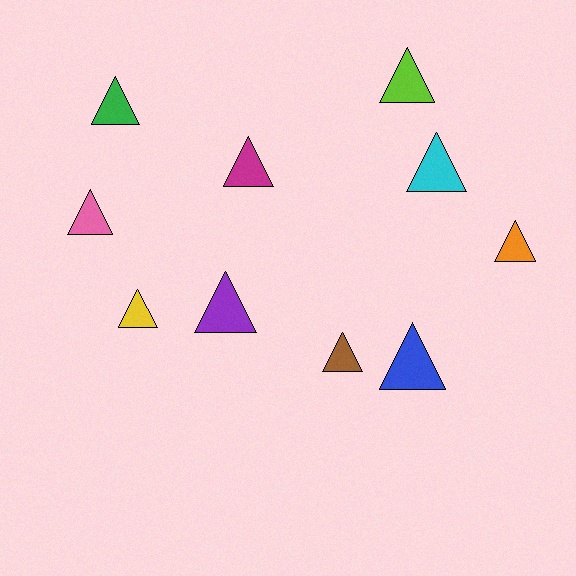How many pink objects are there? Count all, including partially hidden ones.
There is 1 pink object.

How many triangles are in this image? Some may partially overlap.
There are 10 triangles.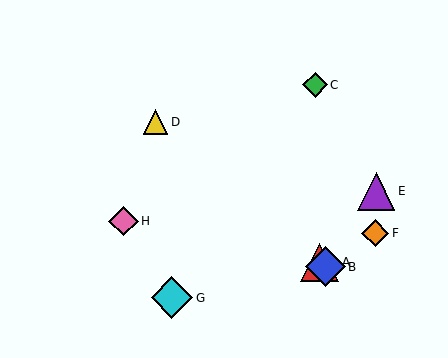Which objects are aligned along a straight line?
Objects A, B, D are aligned along a straight line.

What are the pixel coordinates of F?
Object F is at (375, 233).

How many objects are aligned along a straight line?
3 objects (A, B, D) are aligned along a straight line.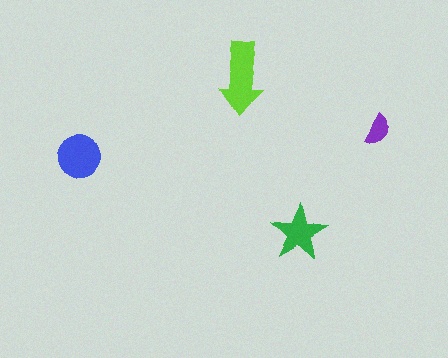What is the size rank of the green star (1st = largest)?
3rd.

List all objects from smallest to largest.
The purple semicircle, the green star, the blue circle, the lime arrow.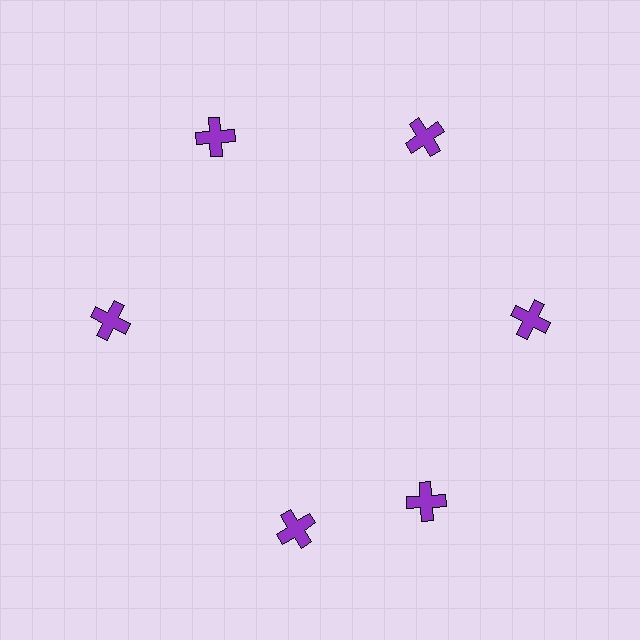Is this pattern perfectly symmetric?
No. The 6 purple crosses are arranged in a ring, but one element near the 7 o'clock position is rotated out of alignment along the ring, breaking the 6-fold rotational symmetry.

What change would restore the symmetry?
The symmetry would be restored by rotating it back into even spacing with its neighbors so that all 6 crosses sit at equal angles and equal distance from the center.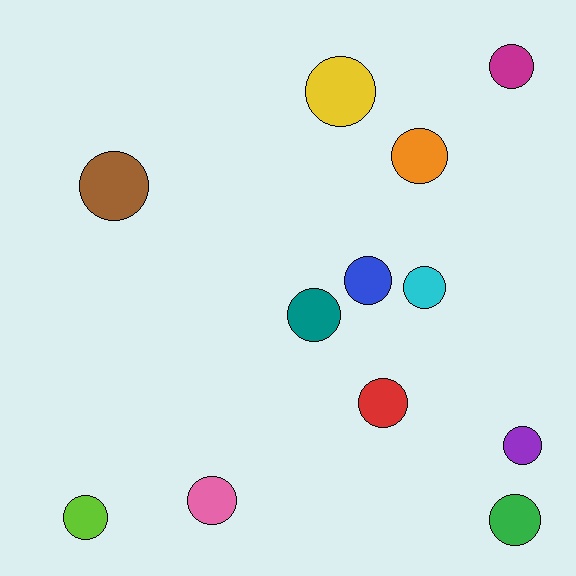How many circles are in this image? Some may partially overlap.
There are 12 circles.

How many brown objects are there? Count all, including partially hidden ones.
There is 1 brown object.